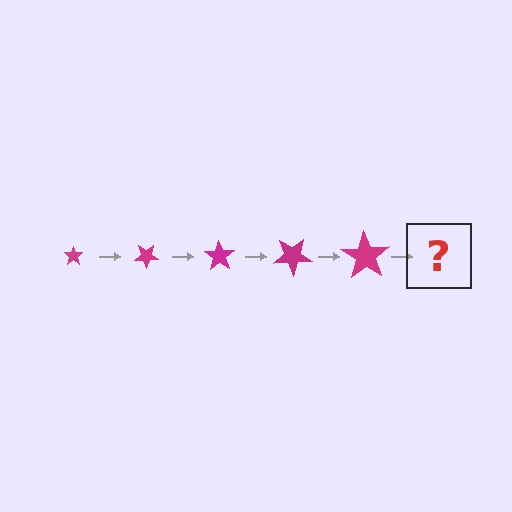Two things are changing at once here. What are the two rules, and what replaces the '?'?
The two rules are that the star grows larger each step and it rotates 35 degrees each step. The '?' should be a star, larger than the previous one and rotated 175 degrees from the start.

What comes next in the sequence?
The next element should be a star, larger than the previous one and rotated 175 degrees from the start.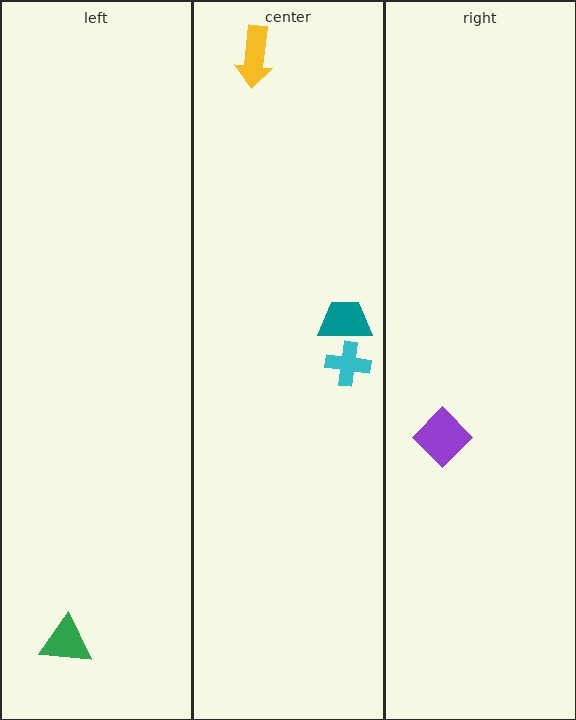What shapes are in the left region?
The green triangle.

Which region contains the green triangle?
The left region.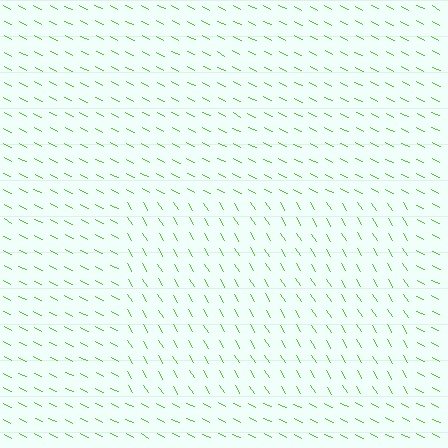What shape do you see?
I see a rectangle.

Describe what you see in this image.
The image is filled with small lime line segments. A rectangle region in the image has lines oriented differently from the surrounding lines, creating a visible texture boundary.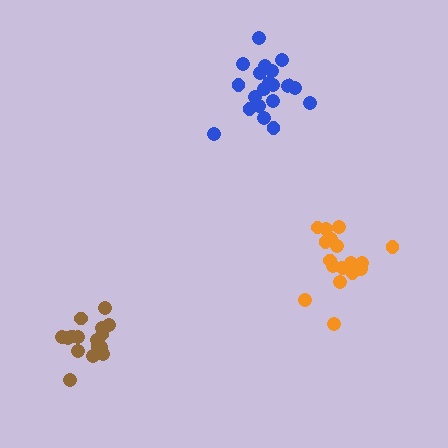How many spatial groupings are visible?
There are 3 spatial groupings.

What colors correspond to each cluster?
The clusters are colored: brown, blue, orange.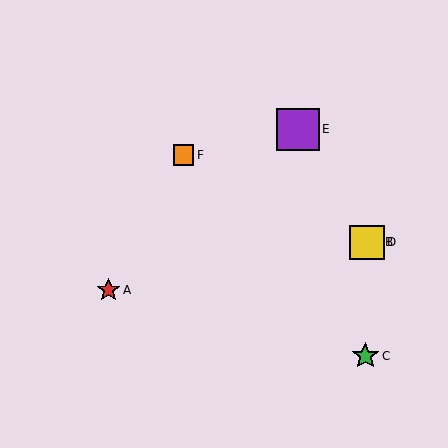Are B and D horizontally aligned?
Yes, both are at y≈242.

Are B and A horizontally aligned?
No, B is at y≈242 and A is at y≈290.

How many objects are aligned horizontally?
2 objects (B, D) are aligned horizontally.